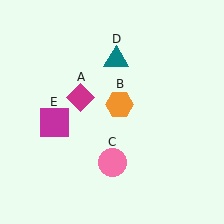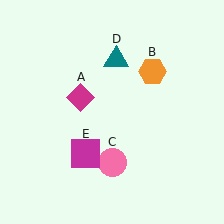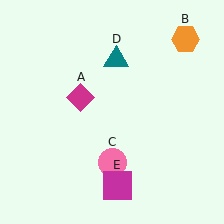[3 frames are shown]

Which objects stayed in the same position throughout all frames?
Magenta diamond (object A) and pink circle (object C) and teal triangle (object D) remained stationary.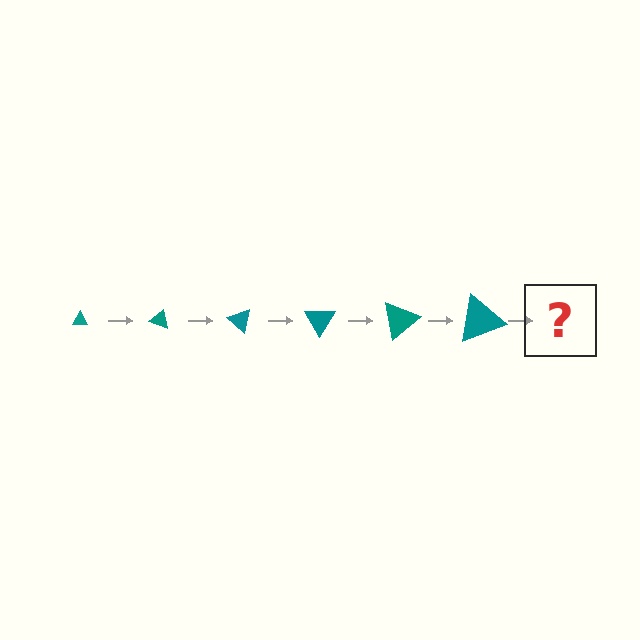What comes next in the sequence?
The next element should be a triangle, larger than the previous one and rotated 120 degrees from the start.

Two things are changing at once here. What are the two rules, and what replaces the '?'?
The two rules are that the triangle grows larger each step and it rotates 20 degrees each step. The '?' should be a triangle, larger than the previous one and rotated 120 degrees from the start.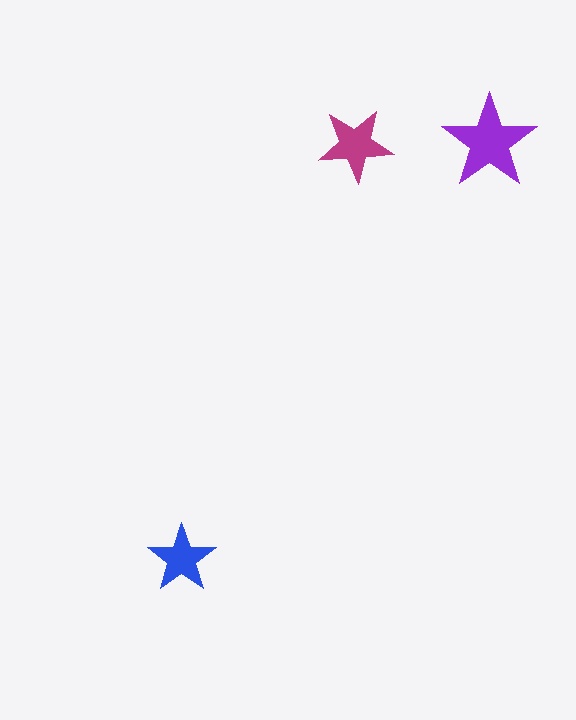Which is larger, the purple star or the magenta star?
The purple one.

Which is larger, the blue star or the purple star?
The purple one.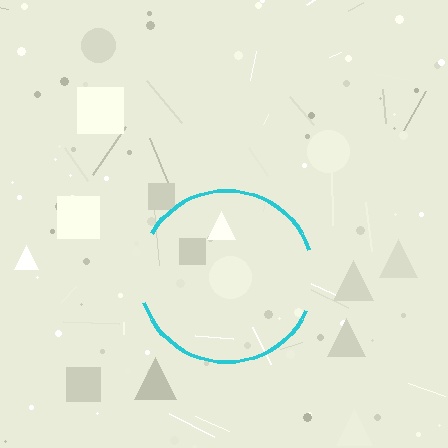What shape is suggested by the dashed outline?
The dashed outline suggests a circle.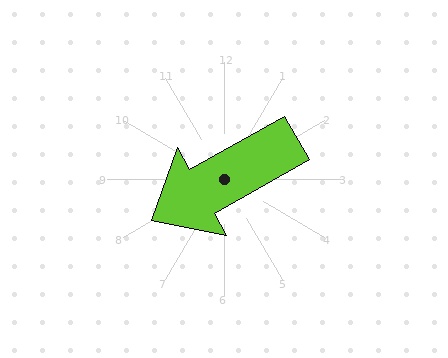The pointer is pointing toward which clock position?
Roughly 8 o'clock.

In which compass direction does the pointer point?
Southwest.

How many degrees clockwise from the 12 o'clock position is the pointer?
Approximately 241 degrees.